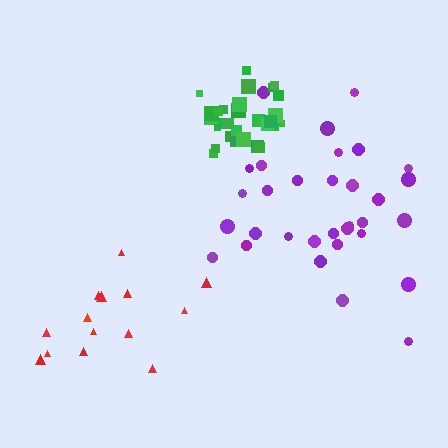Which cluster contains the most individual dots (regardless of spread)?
Green (35).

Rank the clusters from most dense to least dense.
green, purple, red.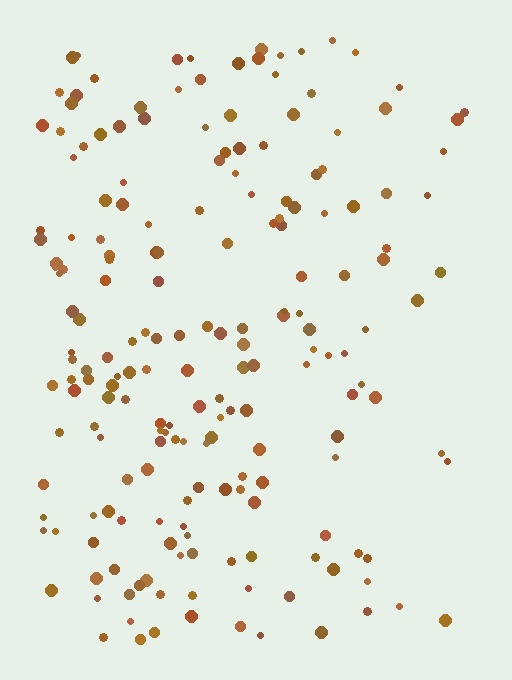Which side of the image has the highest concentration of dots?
The left.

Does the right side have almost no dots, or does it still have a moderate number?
Still a moderate number, just noticeably fewer than the left.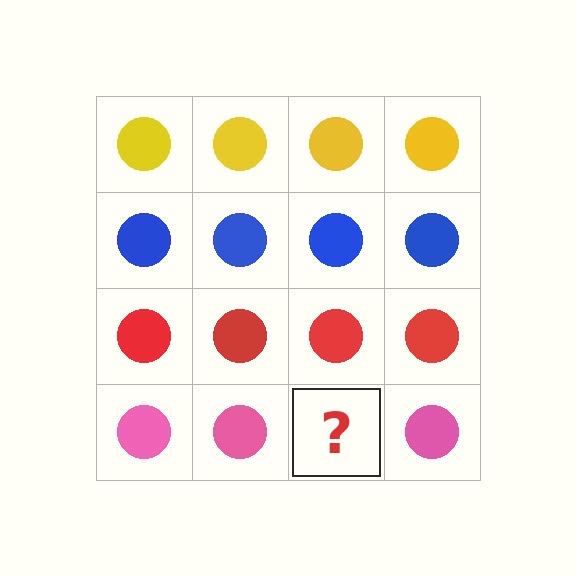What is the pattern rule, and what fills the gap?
The rule is that each row has a consistent color. The gap should be filled with a pink circle.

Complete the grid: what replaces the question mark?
The question mark should be replaced with a pink circle.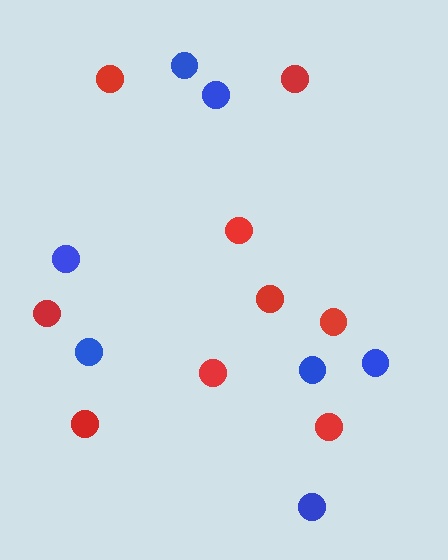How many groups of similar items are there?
There are 2 groups: one group of red circles (9) and one group of blue circles (7).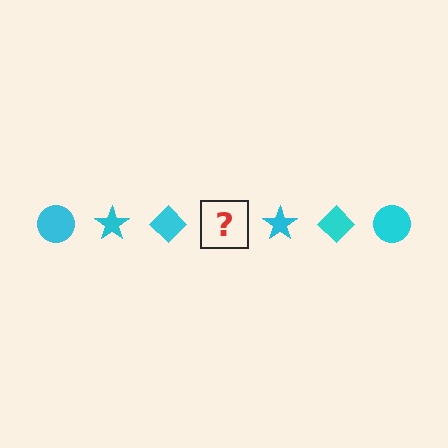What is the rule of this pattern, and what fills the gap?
The rule is that the pattern cycles through circle, star, diamond shapes in cyan. The gap should be filled with a cyan circle.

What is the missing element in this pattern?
The missing element is a cyan circle.